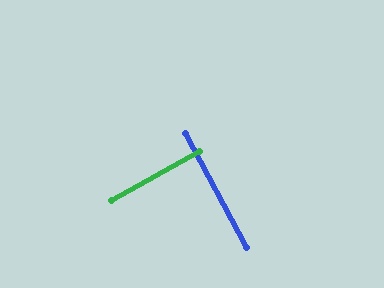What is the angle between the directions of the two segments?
Approximately 89 degrees.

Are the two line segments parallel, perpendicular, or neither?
Perpendicular — they meet at approximately 89°.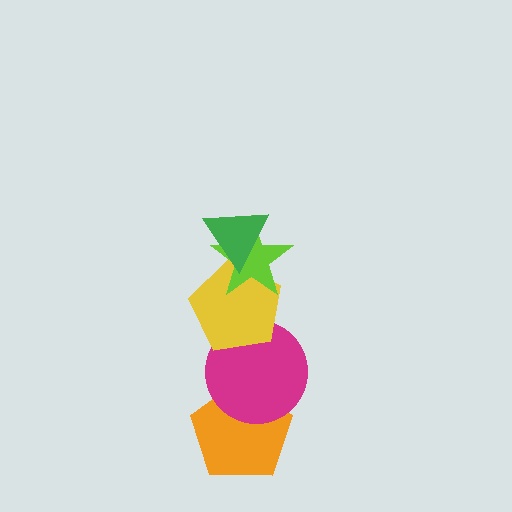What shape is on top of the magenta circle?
The yellow pentagon is on top of the magenta circle.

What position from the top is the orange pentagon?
The orange pentagon is 5th from the top.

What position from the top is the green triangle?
The green triangle is 1st from the top.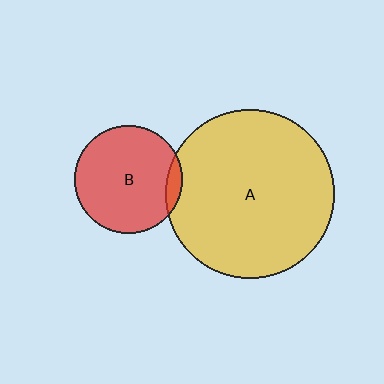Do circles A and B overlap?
Yes.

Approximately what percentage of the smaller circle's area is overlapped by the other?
Approximately 5%.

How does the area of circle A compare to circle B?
Approximately 2.5 times.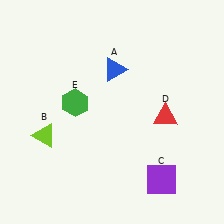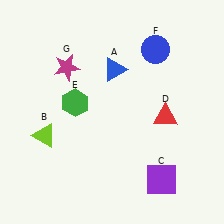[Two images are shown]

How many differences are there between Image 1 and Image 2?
There are 2 differences between the two images.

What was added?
A blue circle (F), a magenta star (G) were added in Image 2.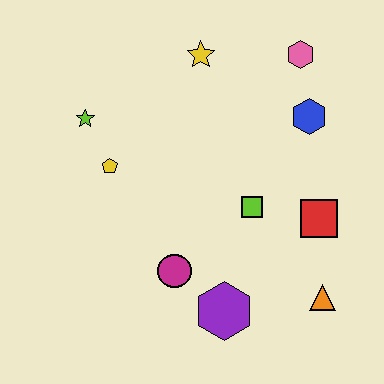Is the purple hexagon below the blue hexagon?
Yes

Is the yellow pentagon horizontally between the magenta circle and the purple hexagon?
No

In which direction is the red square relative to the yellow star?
The red square is below the yellow star.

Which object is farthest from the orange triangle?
The lime star is farthest from the orange triangle.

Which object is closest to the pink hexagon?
The blue hexagon is closest to the pink hexagon.